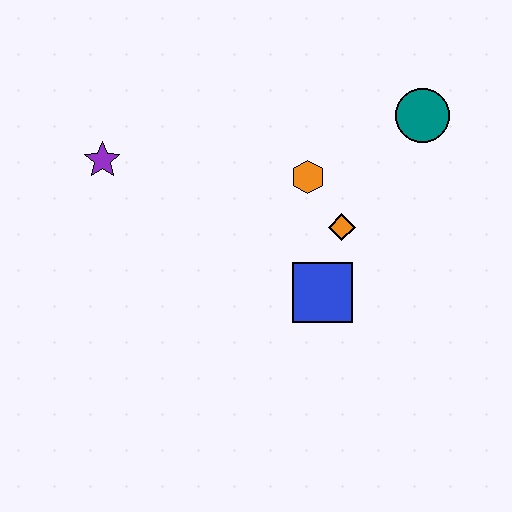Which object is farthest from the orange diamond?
The purple star is farthest from the orange diamond.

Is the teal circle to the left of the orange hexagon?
No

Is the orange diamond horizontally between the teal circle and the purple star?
Yes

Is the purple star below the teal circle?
Yes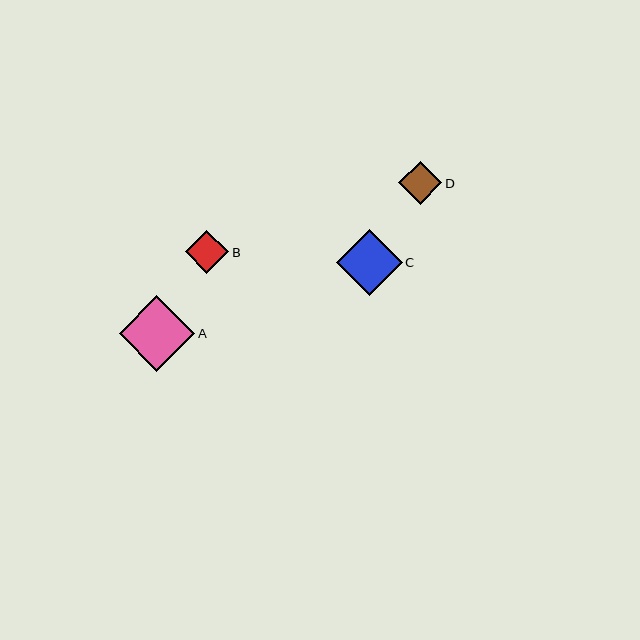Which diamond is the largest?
Diamond A is the largest with a size of approximately 76 pixels.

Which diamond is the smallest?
Diamond D is the smallest with a size of approximately 43 pixels.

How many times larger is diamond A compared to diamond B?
Diamond A is approximately 1.7 times the size of diamond B.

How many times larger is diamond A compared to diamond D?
Diamond A is approximately 1.8 times the size of diamond D.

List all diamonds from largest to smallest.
From largest to smallest: A, C, B, D.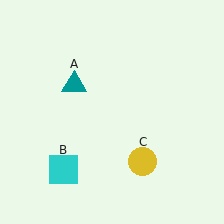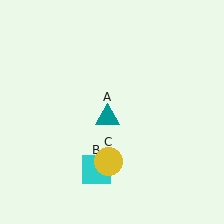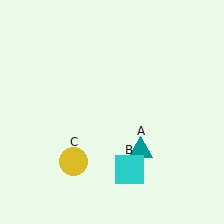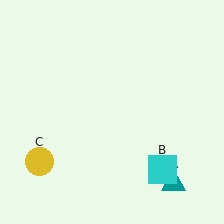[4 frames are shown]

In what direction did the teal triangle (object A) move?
The teal triangle (object A) moved down and to the right.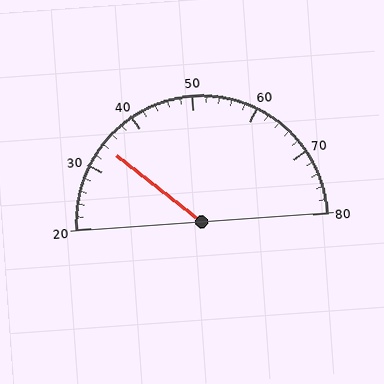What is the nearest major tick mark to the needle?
The nearest major tick mark is 30.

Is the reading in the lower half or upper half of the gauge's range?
The reading is in the lower half of the range (20 to 80).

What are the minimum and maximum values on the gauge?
The gauge ranges from 20 to 80.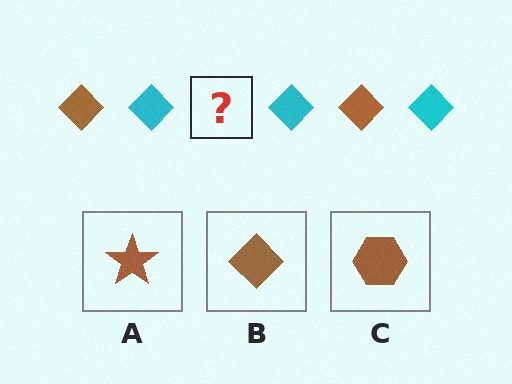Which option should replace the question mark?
Option B.